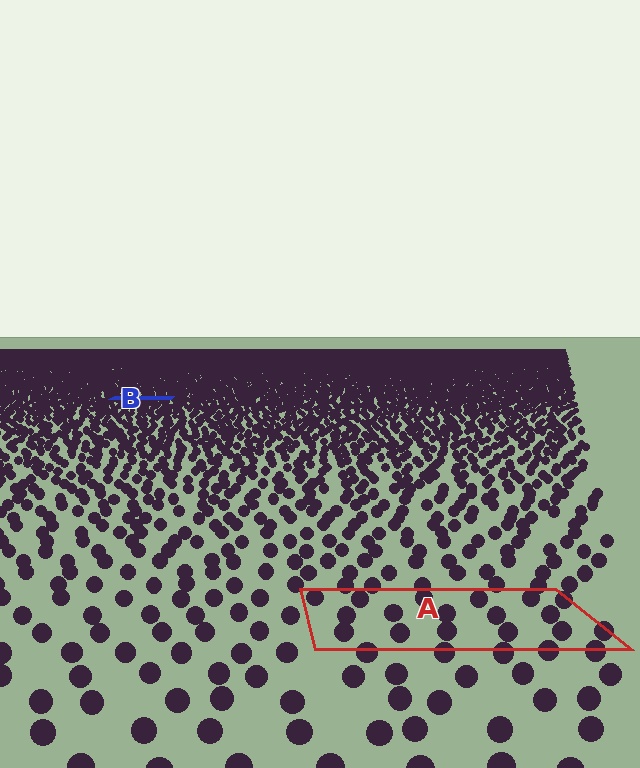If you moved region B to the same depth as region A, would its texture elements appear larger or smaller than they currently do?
They would appear larger. At a closer depth, the same texture elements are projected at a bigger on-screen size.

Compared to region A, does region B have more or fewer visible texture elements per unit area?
Region B has more texture elements per unit area — they are packed more densely because it is farther away.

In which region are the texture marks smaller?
The texture marks are smaller in region B, because it is farther away.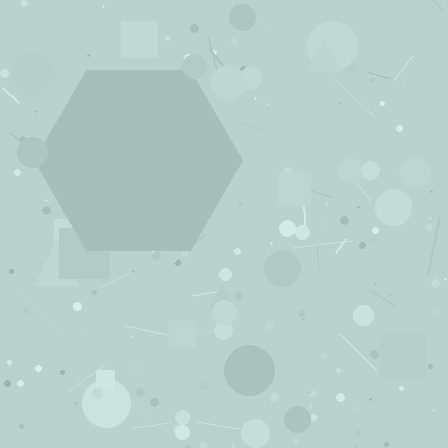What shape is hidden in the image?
A hexagon is hidden in the image.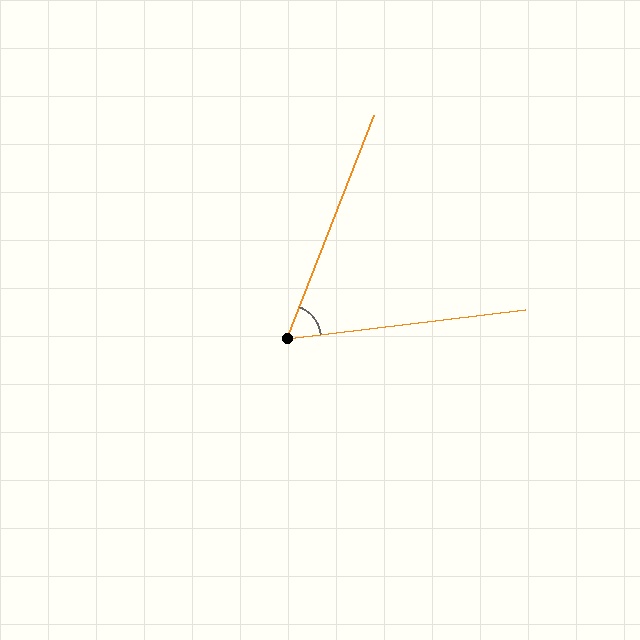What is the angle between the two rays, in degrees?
Approximately 62 degrees.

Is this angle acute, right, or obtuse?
It is acute.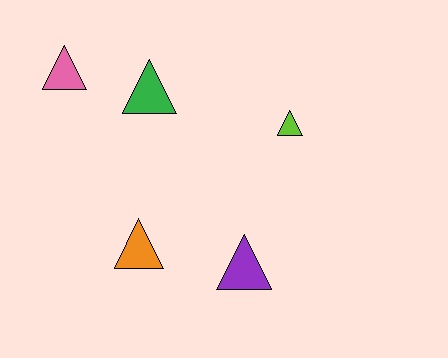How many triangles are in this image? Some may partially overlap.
There are 5 triangles.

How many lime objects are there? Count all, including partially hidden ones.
There is 1 lime object.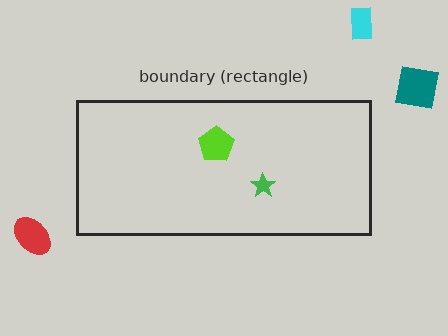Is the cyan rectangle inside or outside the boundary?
Outside.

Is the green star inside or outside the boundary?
Inside.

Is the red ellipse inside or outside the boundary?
Outside.